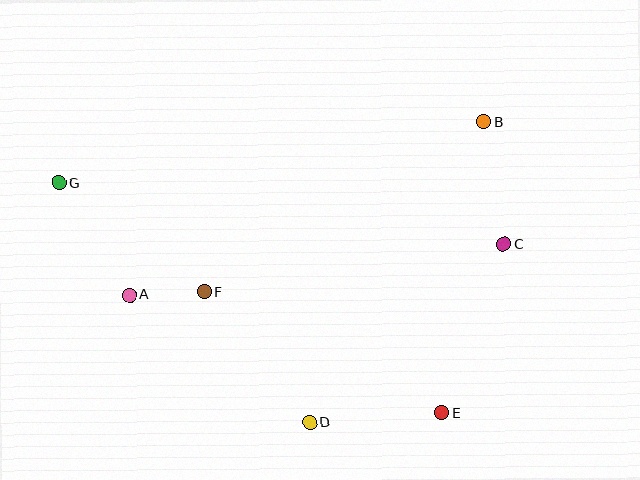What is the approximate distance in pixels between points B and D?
The distance between B and D is approximately 348 pixels.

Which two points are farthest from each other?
Points C and G are farthest from each other.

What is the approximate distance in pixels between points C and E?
The distance between C and E is approximately 179 pixels.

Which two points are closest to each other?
Points A and F are closest to each other.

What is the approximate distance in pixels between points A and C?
The distance between A and C is approximately 377 pixels.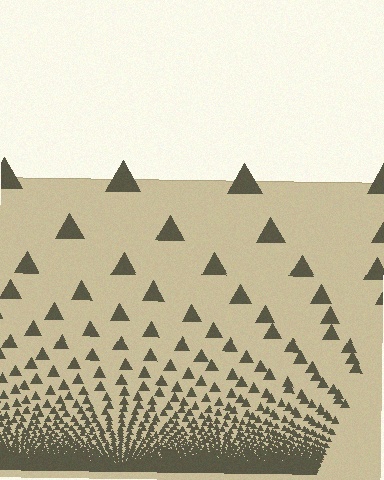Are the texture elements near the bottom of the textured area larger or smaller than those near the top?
Smaller. The gradient is inverted — elements near the bottom are smaller and denser.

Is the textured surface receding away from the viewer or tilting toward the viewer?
The surface appears to tilt toward the viewer. Texture elements get larger and sparser toward the top.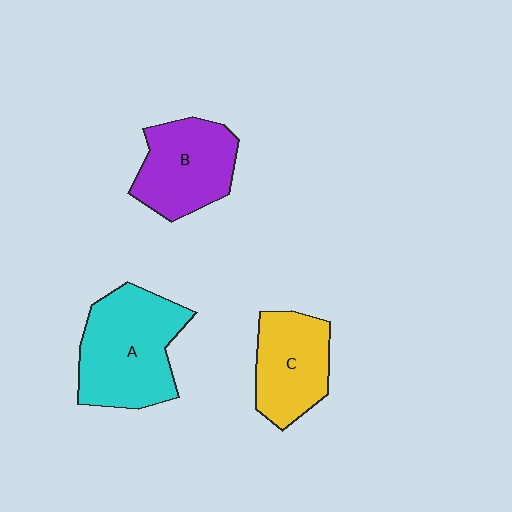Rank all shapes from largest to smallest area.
From largest to smallest: A (cyan), B (purple), C (yellow).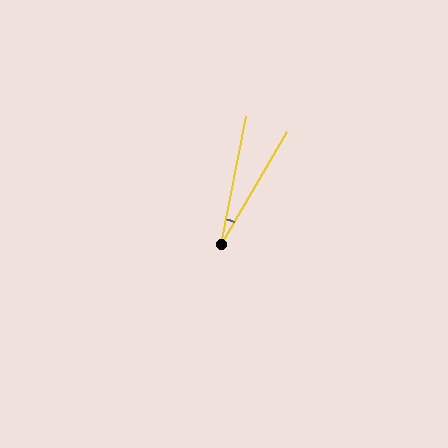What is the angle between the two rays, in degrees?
Approximately 19 degrees.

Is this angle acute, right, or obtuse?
It is acute.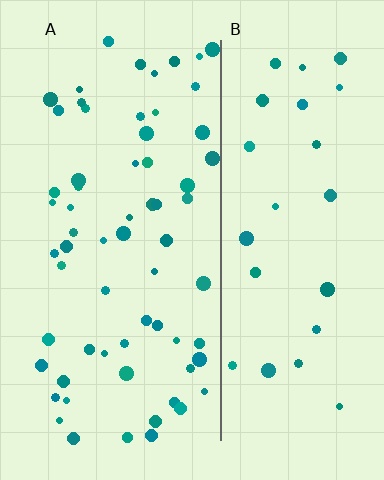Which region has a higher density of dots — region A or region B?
A (the left).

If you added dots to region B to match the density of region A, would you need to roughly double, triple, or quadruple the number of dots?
Approximately double.